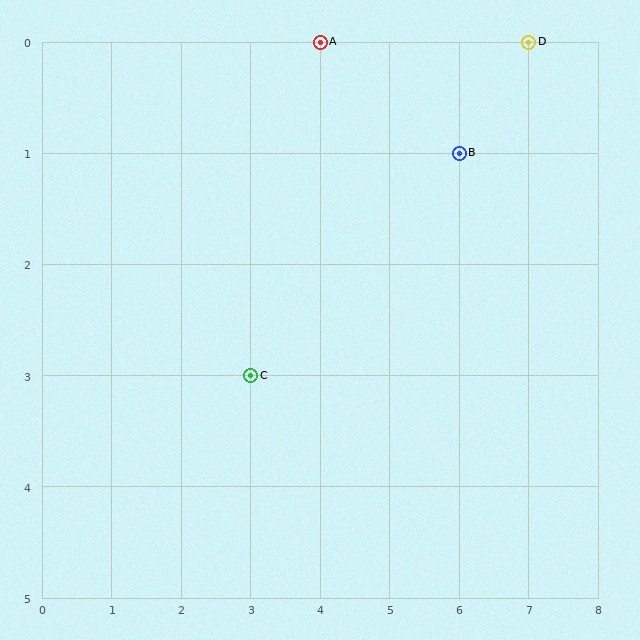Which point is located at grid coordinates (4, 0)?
Point A is at (4, 0).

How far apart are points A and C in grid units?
Points A and C are 1 column and 3 rows apart (about 3.2 grid units diagonally).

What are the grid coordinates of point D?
Point D is at grid coordinates (7, 0).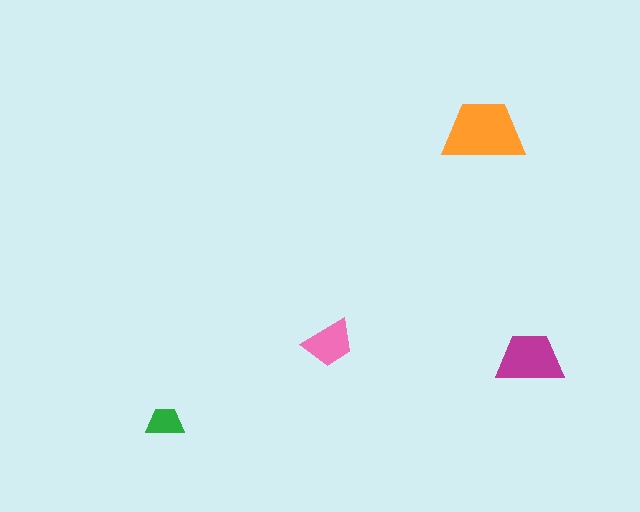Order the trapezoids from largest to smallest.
the orange one, the magenta one, the pink one, the green one.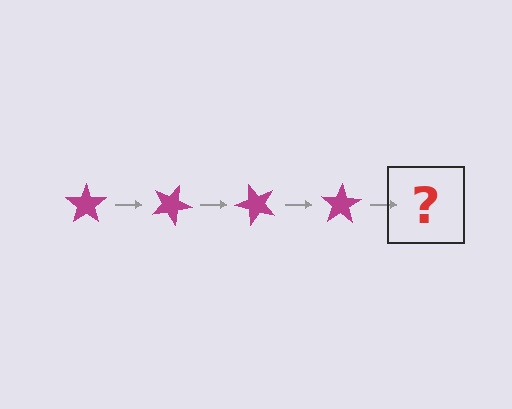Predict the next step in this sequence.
The next step is a magenta star rotated 100 degrees.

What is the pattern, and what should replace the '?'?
The pattern is that the star rotates 25 degrees each step. The '?' should be a magenta star rotated 100 degrees.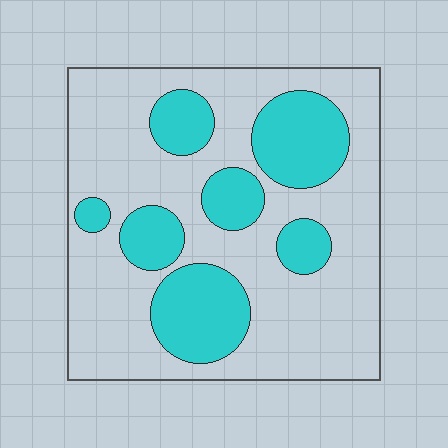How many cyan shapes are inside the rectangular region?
7.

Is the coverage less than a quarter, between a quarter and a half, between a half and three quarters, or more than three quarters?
Between a quarter and a half.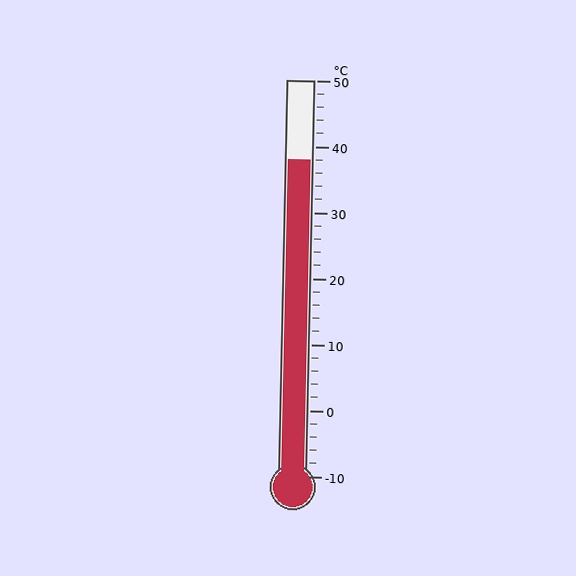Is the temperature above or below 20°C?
The temperature is above 20°C.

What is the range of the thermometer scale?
The thermometer scale ranges from -10°C to 50°C.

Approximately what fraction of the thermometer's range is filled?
The thermometer is filled to approximately 80% of its range.